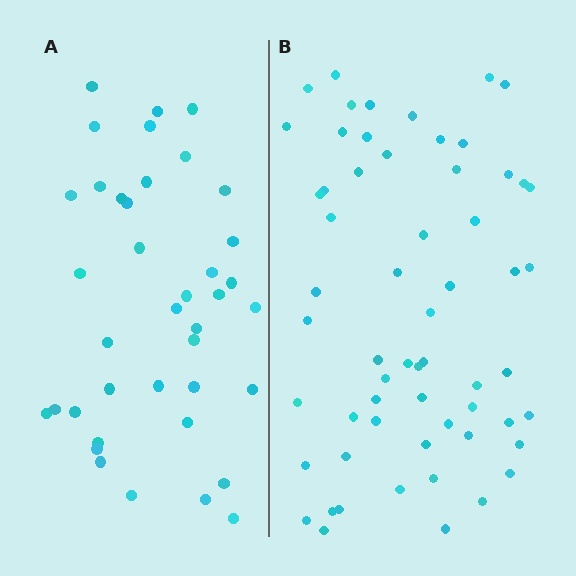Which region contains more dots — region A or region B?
Region B (the right region) has more dots.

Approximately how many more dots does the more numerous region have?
Region B has approximately 20 more dots than region A.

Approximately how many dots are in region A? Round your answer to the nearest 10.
About 40 dots. (The exact count is 39, which rounds to 40.)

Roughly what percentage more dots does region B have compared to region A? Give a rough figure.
About 55% more.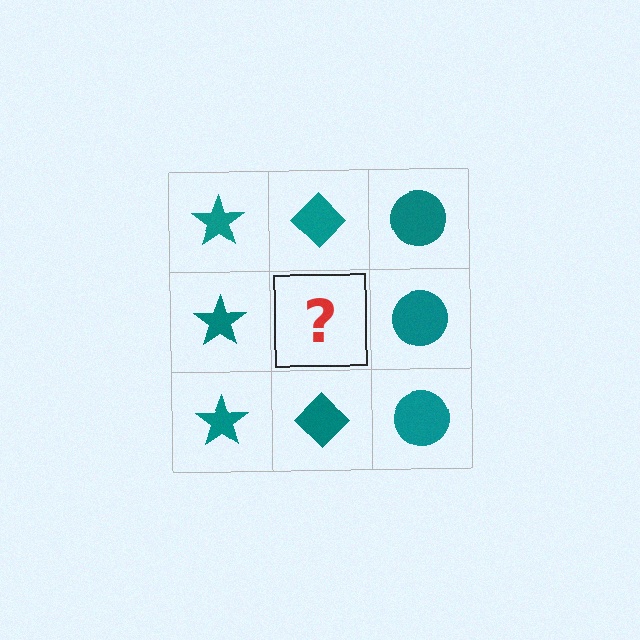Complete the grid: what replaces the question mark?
The question mark should be replaced with a teal diamond.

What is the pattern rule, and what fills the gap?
The rule is that each column has a consistent shape. The gap should be filled with a teal diamond.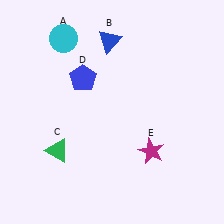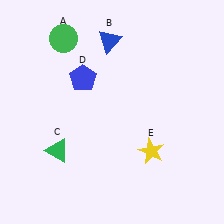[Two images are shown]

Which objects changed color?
A changed from cyan to green. E changed from magenta to yellow.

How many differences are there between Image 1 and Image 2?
There are 2 differences between the two images.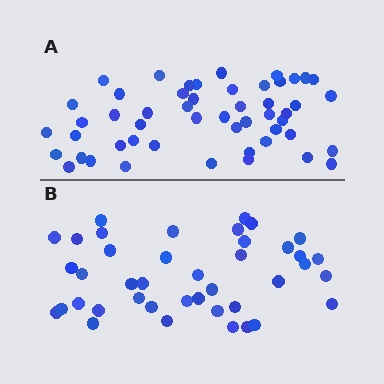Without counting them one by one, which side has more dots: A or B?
Region A (the top region) has more dots.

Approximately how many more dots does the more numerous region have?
Region A has roughly 10 or so more dots than region B.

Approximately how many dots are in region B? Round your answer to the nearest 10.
About 40 dots. (The exact count is 41, which rounds to 40.)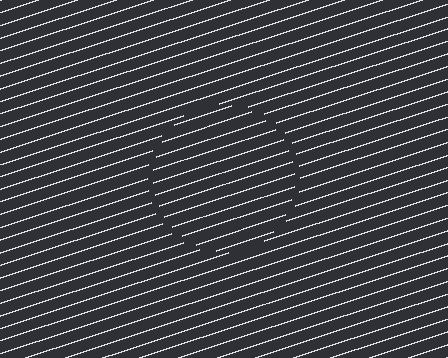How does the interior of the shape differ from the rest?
The interior of the shape contains the same grating, shifted by half a period — the contour is defined by the phase discontinuity where line-ends from the inner and outer gratings abut.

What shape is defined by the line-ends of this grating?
An illusory circle. The interior of the shape contains the same grating, shifted by half a period — the contour is defined by the phase discontinuity where line-ends from the inner and outer gratings abut.